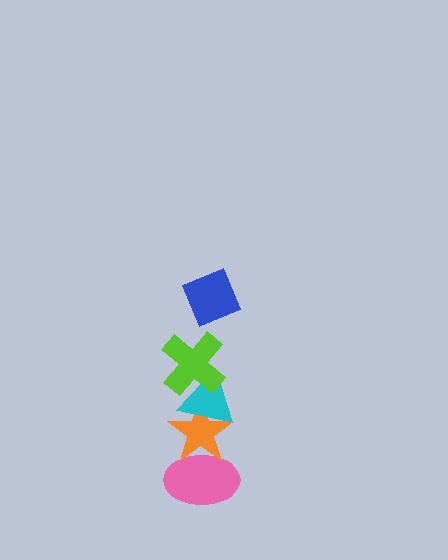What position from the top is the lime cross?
The lime cross is 2nd from the top.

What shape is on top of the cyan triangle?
The lime cross is on top of the cyan triangle.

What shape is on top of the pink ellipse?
The orange star is on top of the pink ellipse.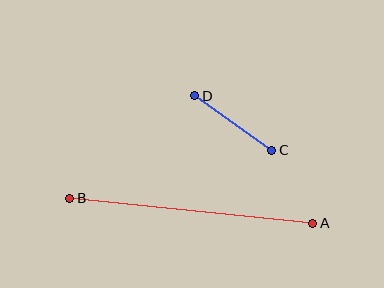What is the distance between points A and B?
The distance is approximately 244 pixels.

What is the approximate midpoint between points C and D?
The midpoint is at approximately (233, 123) pixels.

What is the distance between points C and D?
The distance is approximately 95 pixels.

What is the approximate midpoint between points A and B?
The midpoint is at approximately (191, 211) pixels.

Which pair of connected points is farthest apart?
Points A and B are farthest apart.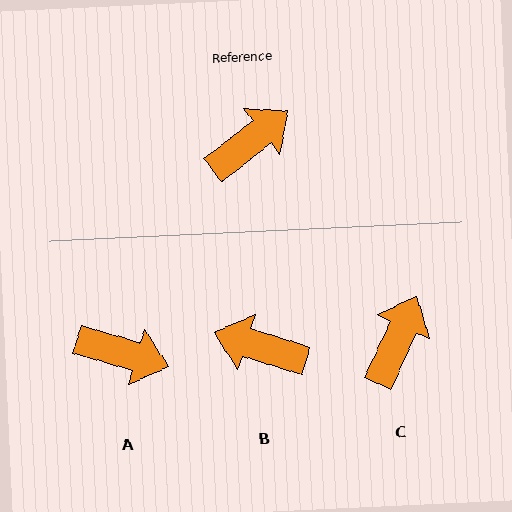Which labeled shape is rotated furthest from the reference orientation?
B, about 125 degrees away.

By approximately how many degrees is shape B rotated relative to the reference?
Approximately 125 degrees counter-clockwise.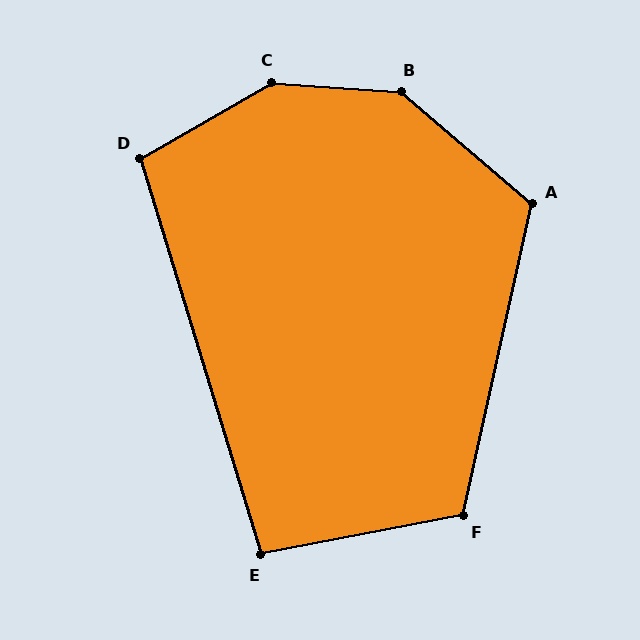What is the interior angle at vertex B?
Approximately 144 degrees (obtuse).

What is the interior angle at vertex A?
Approximately 118 degrees (obtuse).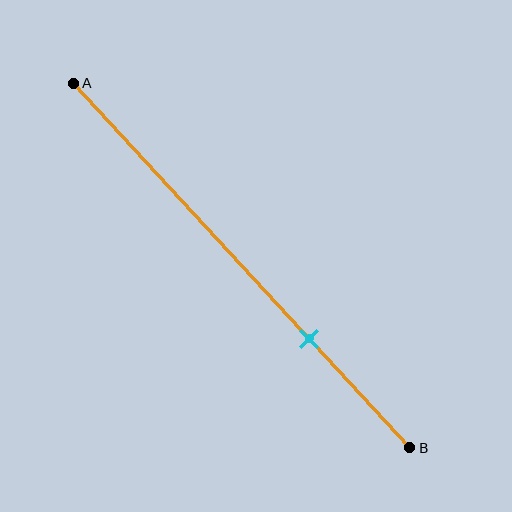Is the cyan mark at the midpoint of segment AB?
No, the mark is at about 70% from A, not at the 50% midpoint.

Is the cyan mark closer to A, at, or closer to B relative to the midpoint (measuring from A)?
The cyan mark is closer to point B than the midpoint of segment AB.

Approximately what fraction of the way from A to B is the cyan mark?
The cyan mark is approximately 70% of the way from A to B.